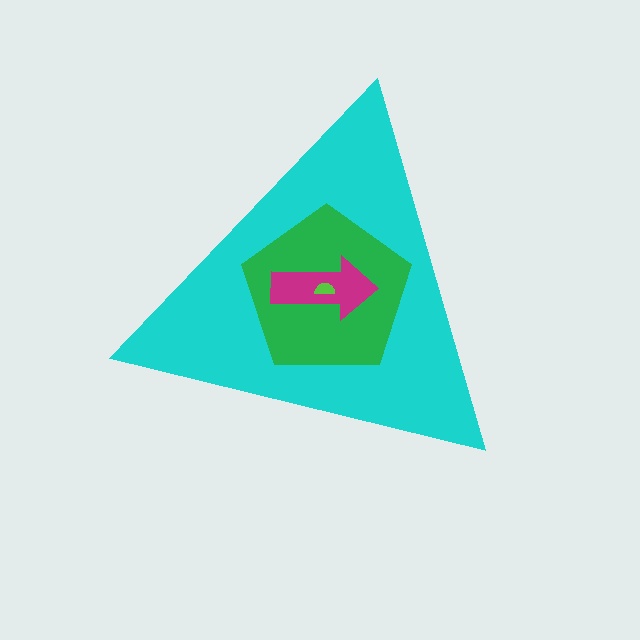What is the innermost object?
The lime semicircle.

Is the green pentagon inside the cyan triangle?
Yes.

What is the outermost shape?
The cyan triangle.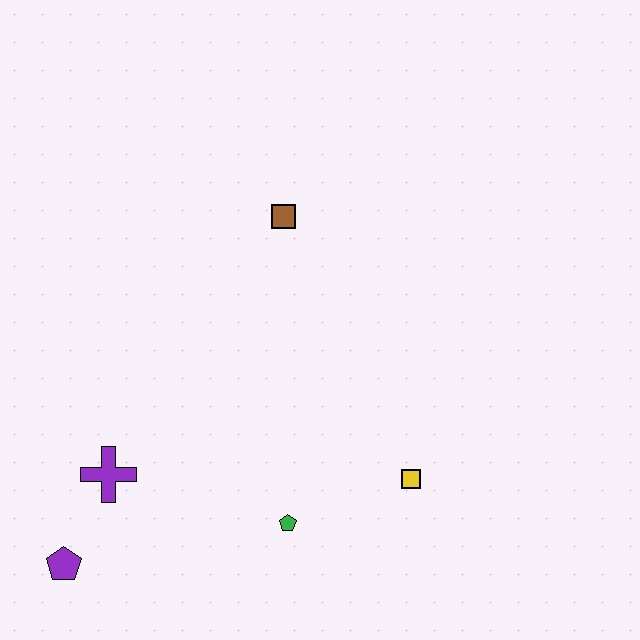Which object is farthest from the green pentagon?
The brown square is farthest from the green pentagon.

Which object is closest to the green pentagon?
The yellow square is closest to the green pentagon.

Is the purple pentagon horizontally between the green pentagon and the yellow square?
No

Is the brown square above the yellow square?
Yes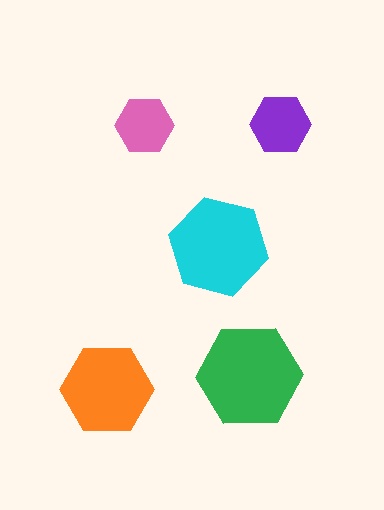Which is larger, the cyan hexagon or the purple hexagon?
The cyan one.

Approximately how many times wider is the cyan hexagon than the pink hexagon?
About 1.5 times wider.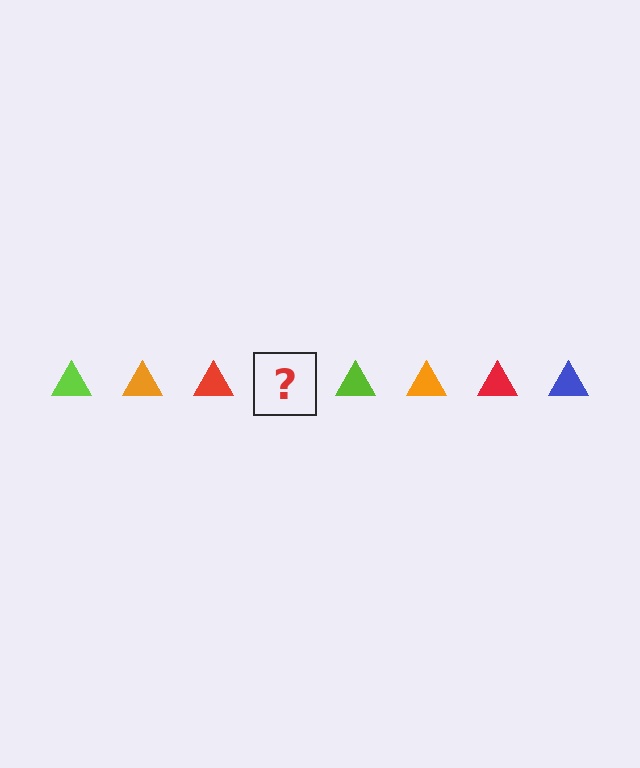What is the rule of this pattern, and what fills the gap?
The rule is that the pattern cycles through lime, orange, red, blue triangles. The gap should be filled with a blue triangle.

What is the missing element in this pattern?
The missing element is a blue triangle.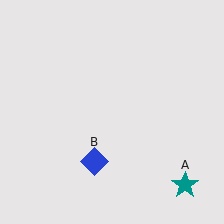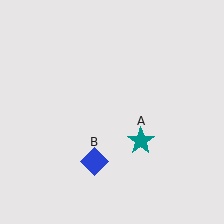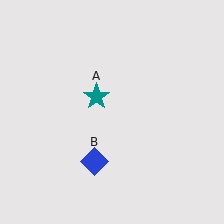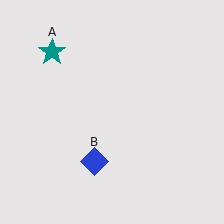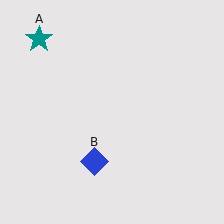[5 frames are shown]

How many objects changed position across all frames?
1 object changed position: teal star (object A).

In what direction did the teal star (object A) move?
The teal star (object A) moved up and to the left.